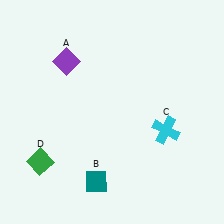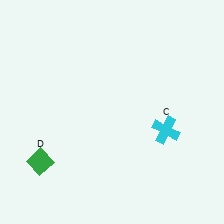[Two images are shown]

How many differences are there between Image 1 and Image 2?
There are 2 differences between the two images.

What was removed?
The purple diamond (A), the teal diamond (B) were removed in Image 2.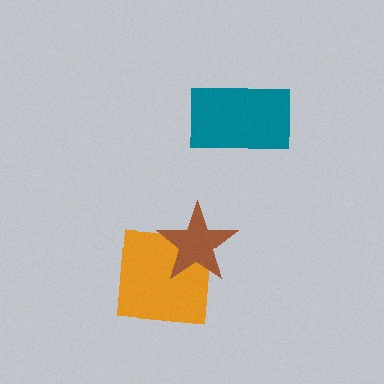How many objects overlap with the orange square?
1 object overlaps with the orange square.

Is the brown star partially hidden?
No, no other shape covers it.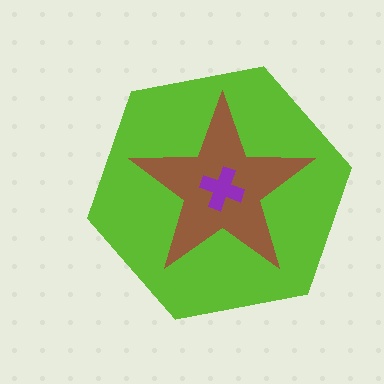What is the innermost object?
The purple cross.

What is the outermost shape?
The lime hexagon.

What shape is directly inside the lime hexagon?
The brown star.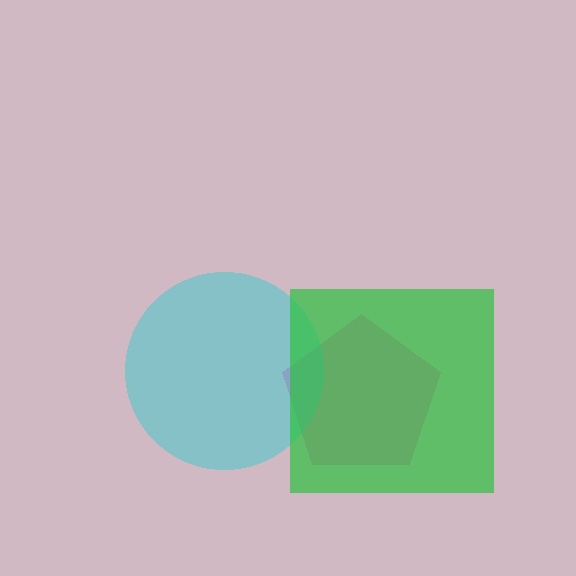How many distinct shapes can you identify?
There are 3 distinct shapes: a pink pentagon, a cyan circle, a green square.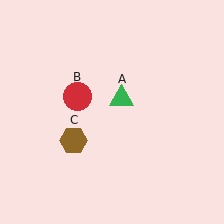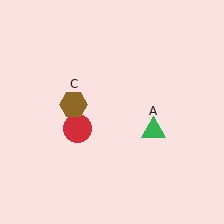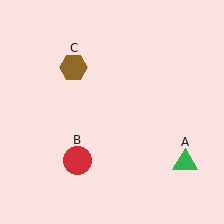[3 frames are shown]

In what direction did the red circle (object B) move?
The red circle (object B) moved down.